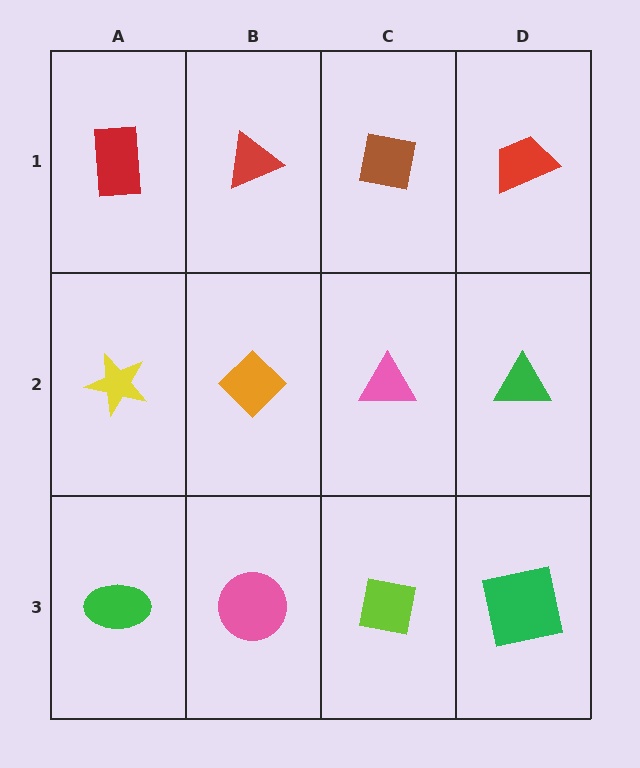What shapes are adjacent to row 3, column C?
A pink triangle (row 2, column C), a pink circle (row 3, column B), a green square (row 3, column D).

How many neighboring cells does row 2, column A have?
3.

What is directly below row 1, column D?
A green triangle.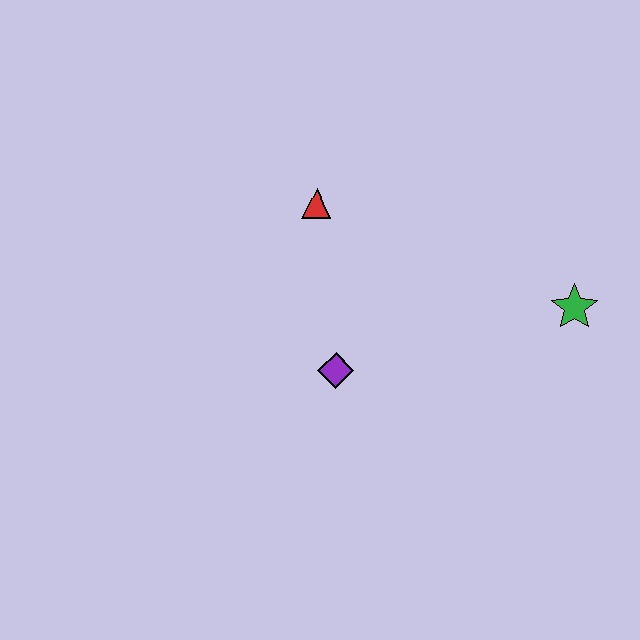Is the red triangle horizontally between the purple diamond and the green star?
No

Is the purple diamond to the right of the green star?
No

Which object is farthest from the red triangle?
The green star is farthest from the red triangle.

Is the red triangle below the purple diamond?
No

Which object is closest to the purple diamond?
The red triangle is closest to the purple diamond.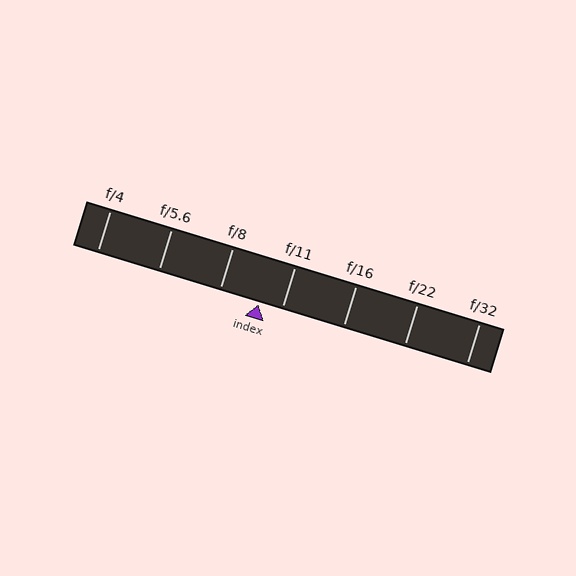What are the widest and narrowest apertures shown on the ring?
The widest aperture shown is f/4 and the narrowest is f/32.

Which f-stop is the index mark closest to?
The index mark is closest to f/11.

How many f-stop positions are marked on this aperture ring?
There are 7 f-stop positions marked.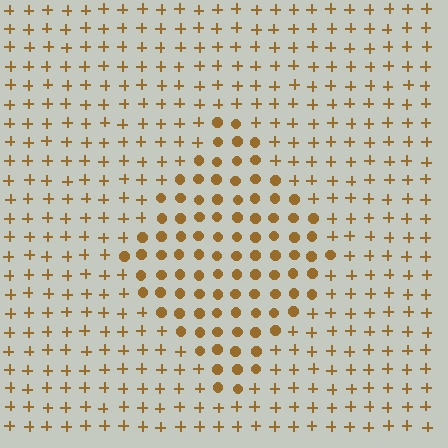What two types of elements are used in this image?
The image uses circles inside the diamond region and plus signs outside it.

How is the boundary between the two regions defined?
The boundary is defined by a change in element shape: circles inside vs. plus signs outside. All elements share the same color and spacing.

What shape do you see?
I see a diamond.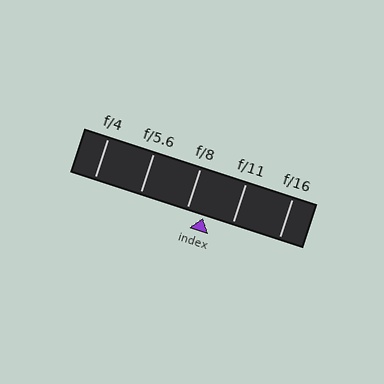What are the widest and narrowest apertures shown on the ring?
The widest aperture shown is f/4 and the narrowest is f/16.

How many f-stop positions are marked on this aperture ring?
There are 5 f-stop positions marked.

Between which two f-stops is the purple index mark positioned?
The index mark is between f/8 and f/11.